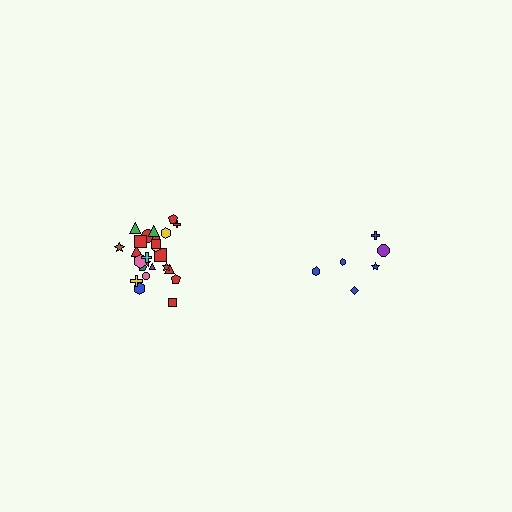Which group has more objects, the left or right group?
The left group.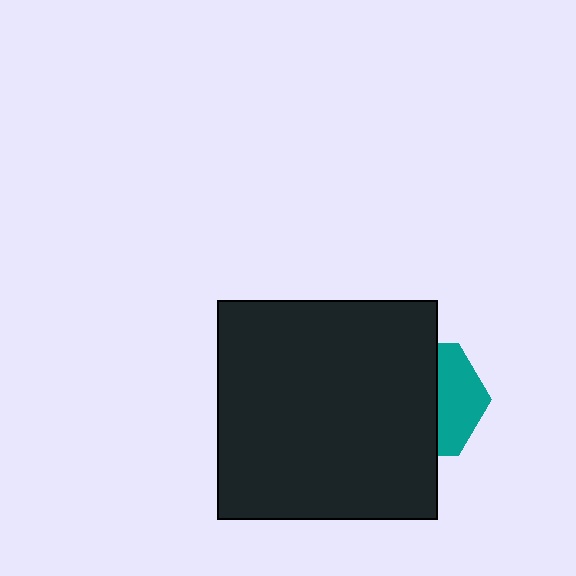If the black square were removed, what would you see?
You would see the complete teal hexagon.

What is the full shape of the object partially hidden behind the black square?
The partially hidden object is a teal hexagon.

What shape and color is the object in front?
The object in front is a black square.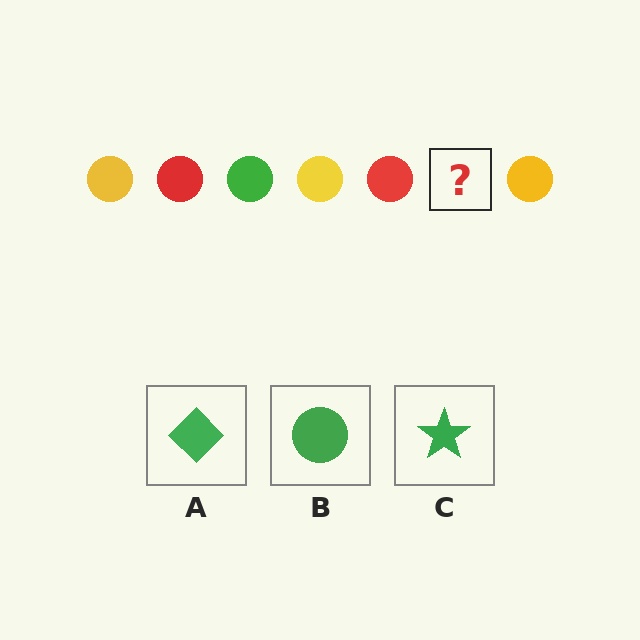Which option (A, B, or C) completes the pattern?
B.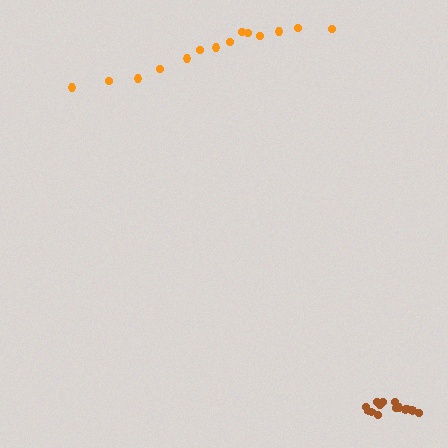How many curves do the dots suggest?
There are 2 distinct paths.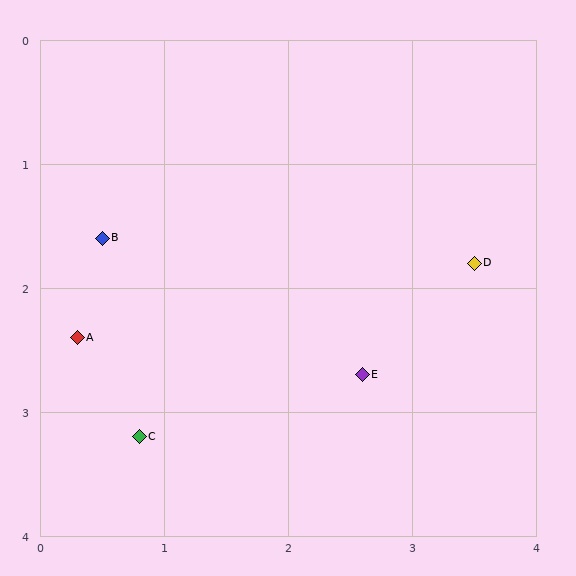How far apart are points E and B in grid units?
Points E and B are about 2.4 grid units apart.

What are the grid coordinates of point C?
Point C is at approximately (0.8, 3.2).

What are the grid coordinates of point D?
Point D is at approximately (3.5, 1.8).